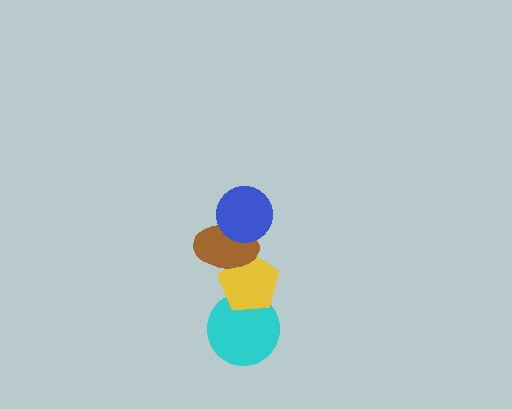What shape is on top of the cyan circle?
The yellow pentagon is on top of the cyan circle.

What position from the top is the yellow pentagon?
The yellow pentagon is 3rd from the top.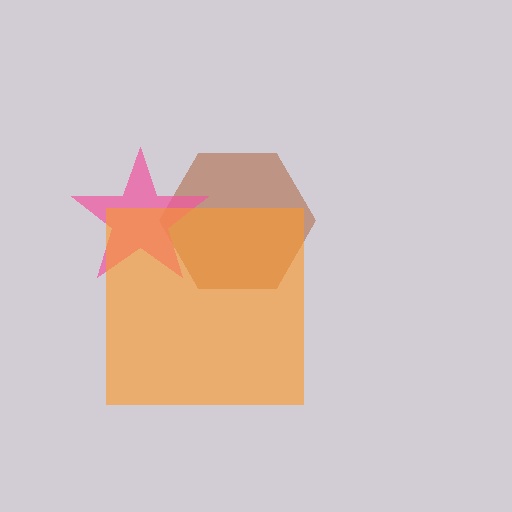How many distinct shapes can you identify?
There are 3 distinct shapes: a brown hexagon, a pink star, an orange square.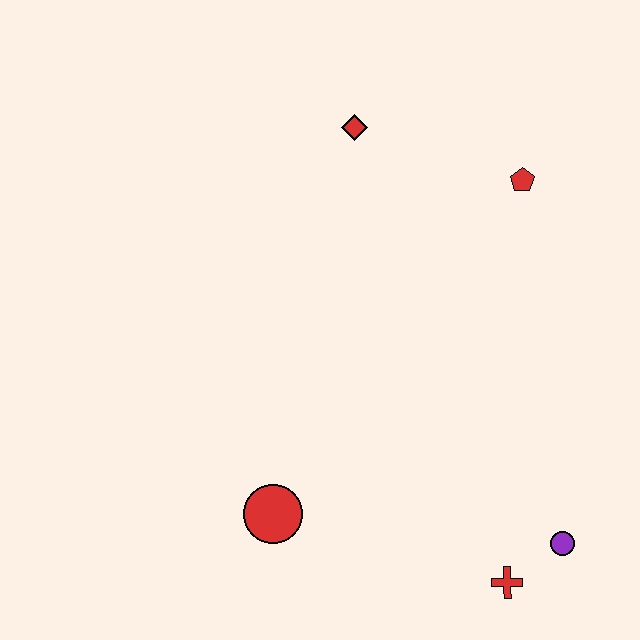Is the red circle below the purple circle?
No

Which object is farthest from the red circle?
The red pentagon is farthest from the red circle.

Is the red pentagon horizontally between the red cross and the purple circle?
Yes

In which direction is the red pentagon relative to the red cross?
The red pentagon is above the red cross.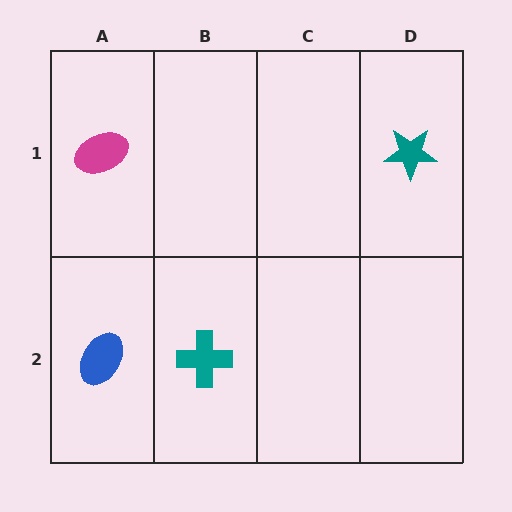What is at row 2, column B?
A teal cross.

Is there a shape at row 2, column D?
No, that cell is empty.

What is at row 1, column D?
A teal star.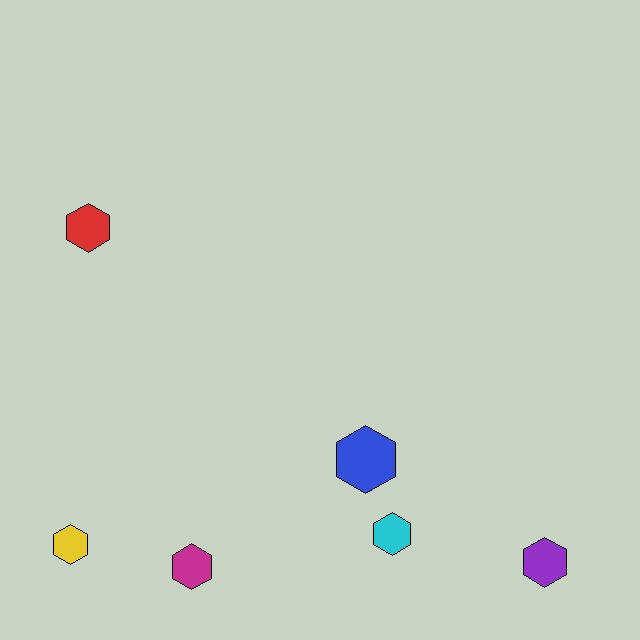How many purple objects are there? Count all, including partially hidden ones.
There is 1 purple object.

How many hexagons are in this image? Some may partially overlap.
There are 6 hexagons.